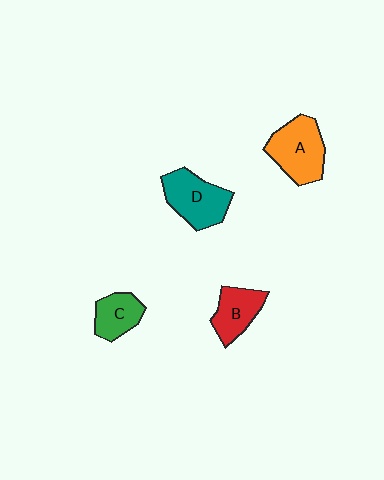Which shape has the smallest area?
Shape C (green).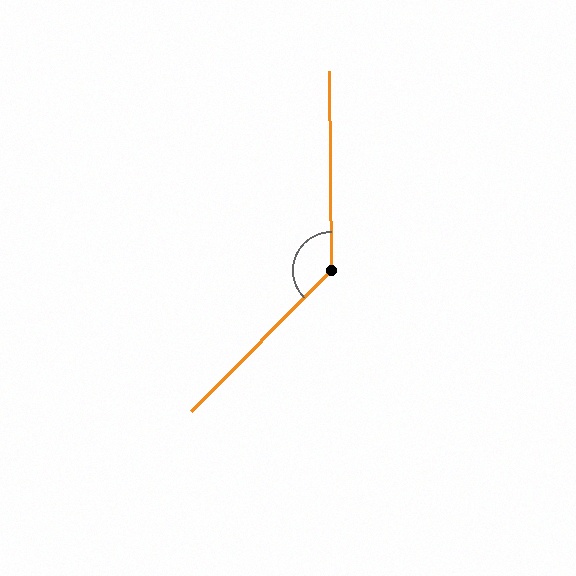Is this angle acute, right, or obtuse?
It is obtuse.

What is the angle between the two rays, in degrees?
Approximately 134 degrees.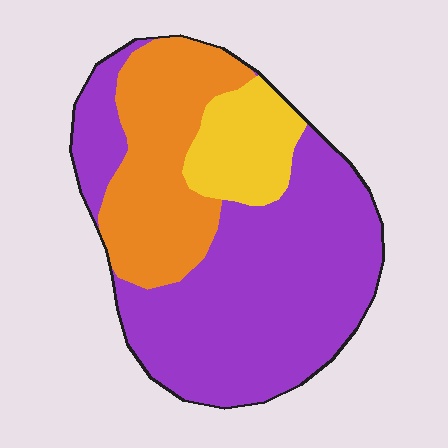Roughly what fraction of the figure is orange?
Orange takes up about one quarter (1/4) of the figure.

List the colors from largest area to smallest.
From largest to smallest: purple, orange, yellow.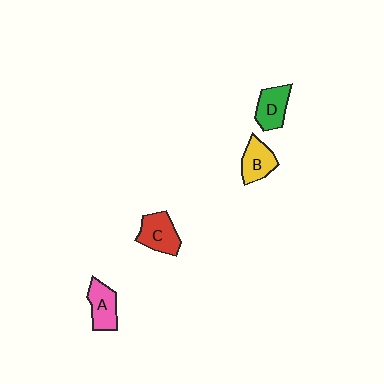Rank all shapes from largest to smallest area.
From largest to smallest: C (red), A (pink), D (green), B (yellow).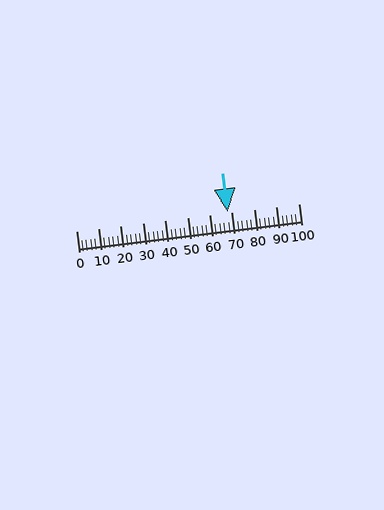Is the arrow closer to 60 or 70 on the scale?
The arrow is closer to 70.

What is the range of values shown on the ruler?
The ruler shows values from 0 to 100.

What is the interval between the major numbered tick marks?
The major tick marks are spaced 10 units apart.